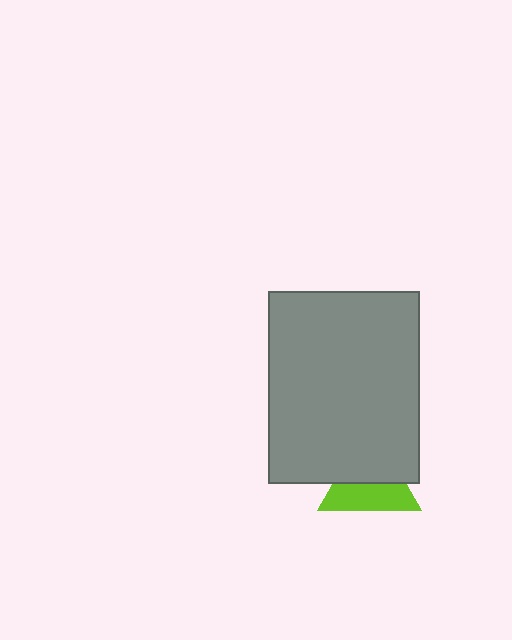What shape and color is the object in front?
The object in front is a gray rectangle.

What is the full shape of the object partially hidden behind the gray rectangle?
The partially hidden object is a lime triangle.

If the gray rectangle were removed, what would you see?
You would see the complete lime triangle.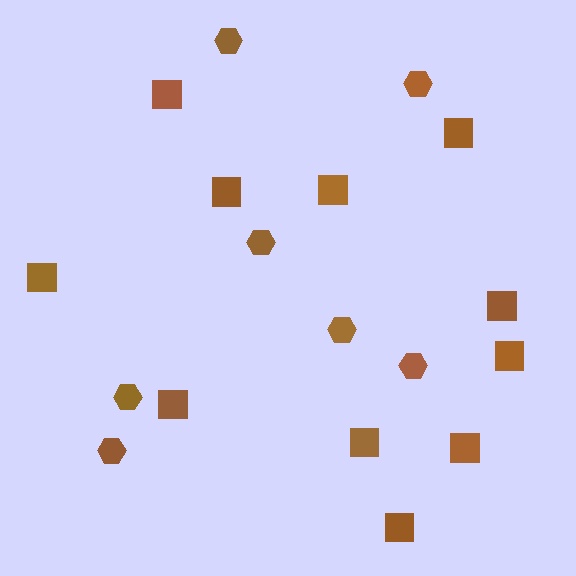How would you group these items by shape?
There are 2 groups: one group of squares (11) and one group of hexagons (7).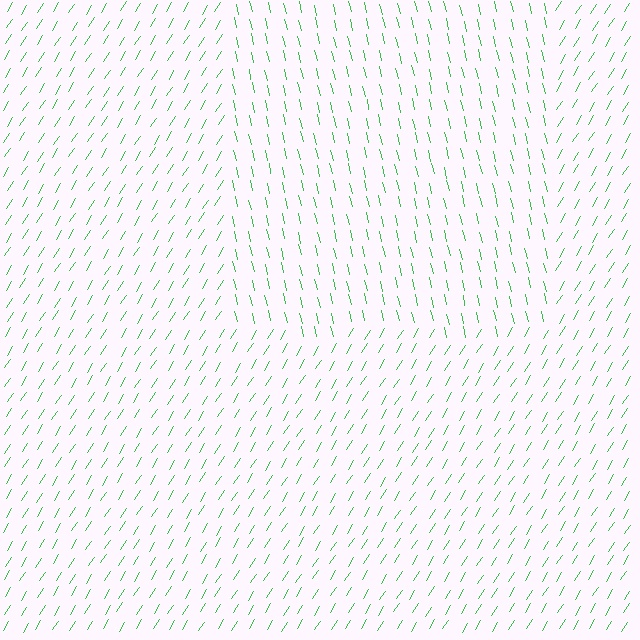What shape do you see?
I see a rectangle.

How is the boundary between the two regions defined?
The boundary is defined purely by a change in line orientation (approximately 45 degrees difference). All lines are the same color and thickness.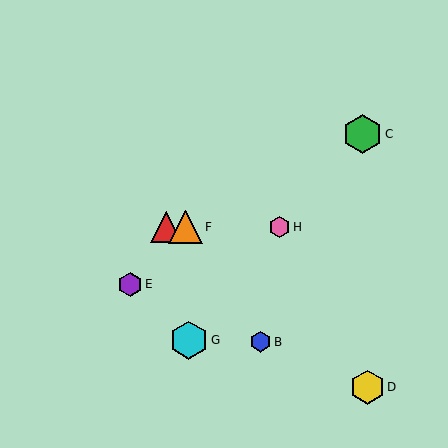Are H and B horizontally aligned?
No, H is at y≈227 and B is at y≈342.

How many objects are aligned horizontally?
3 objects (A, F, H) are aligned horizontally.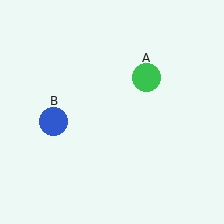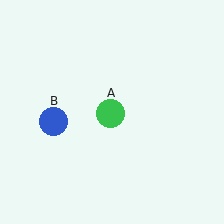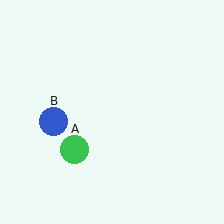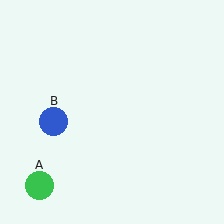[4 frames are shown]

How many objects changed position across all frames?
1 object changed position: green circle (object A).